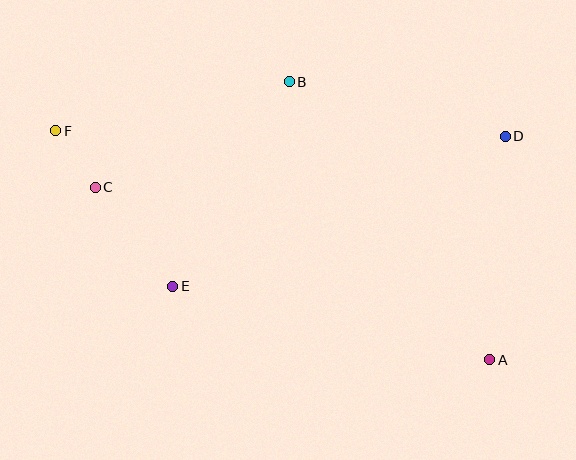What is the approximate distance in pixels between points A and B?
The distance between A and B is approximately 343 pixels.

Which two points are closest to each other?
Points C and F are closest to each other.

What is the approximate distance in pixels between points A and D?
The distance between A and D is approximately 224 pixels.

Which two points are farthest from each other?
Points A and F are farthest from each other.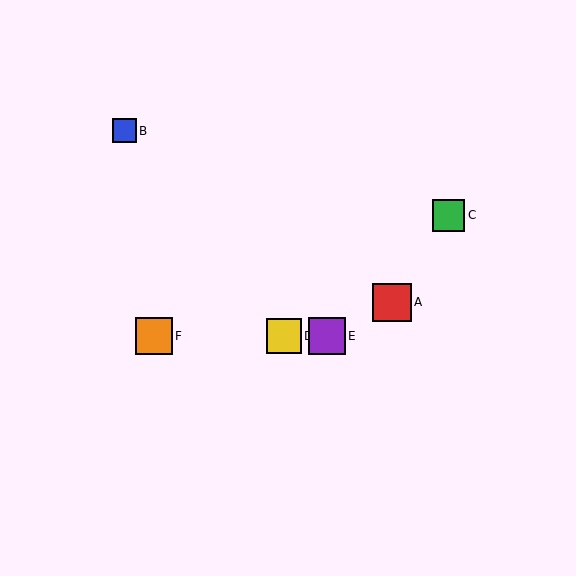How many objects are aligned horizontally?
3 objects (D, E, F) are aligned horizontally.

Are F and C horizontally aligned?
No, F is at y≈336 and C is at y≈215.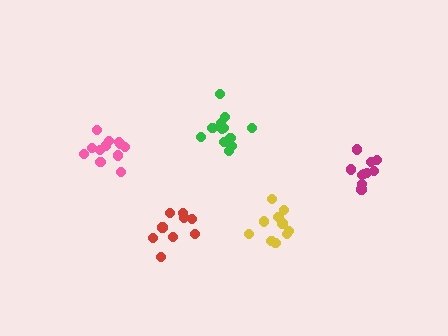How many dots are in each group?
Group 1: 12 dots, Group 2: 9 dots, Group 3: 11 dots, Group 4: 10 dots, Group 5: 12 dots (54 total).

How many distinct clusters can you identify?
There are 5 distinct clusters.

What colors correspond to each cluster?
The clusters are colored: pink, red, yellow, magenta, green.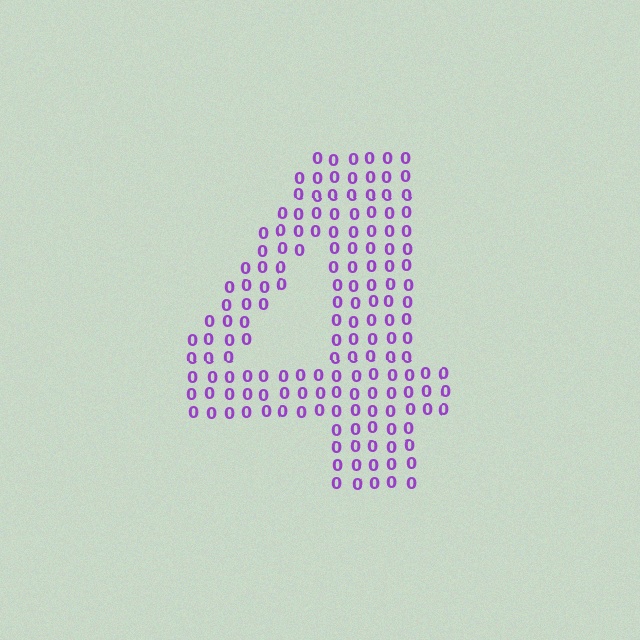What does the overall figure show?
The overall figure shows the digit 4.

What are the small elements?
The small elements are digit 0's.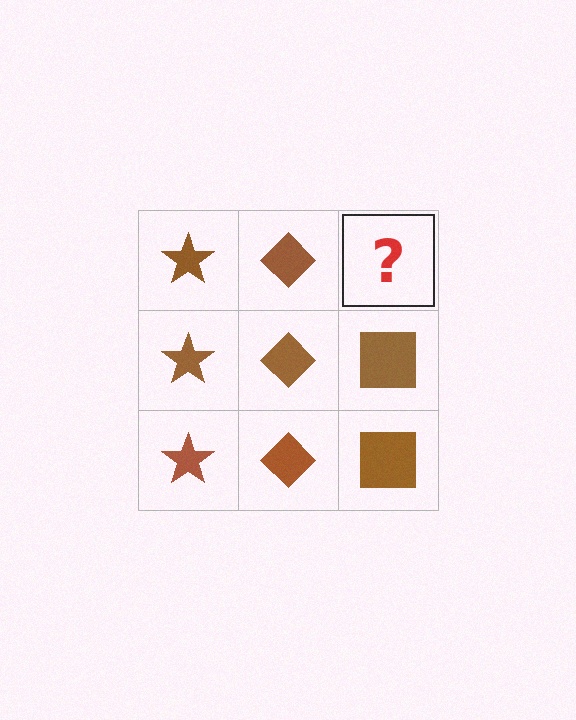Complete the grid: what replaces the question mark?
The question mark should be replaced with a brown square.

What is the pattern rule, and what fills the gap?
The rule is that each column has a consistent shape. The gap should be filled with a brown square.